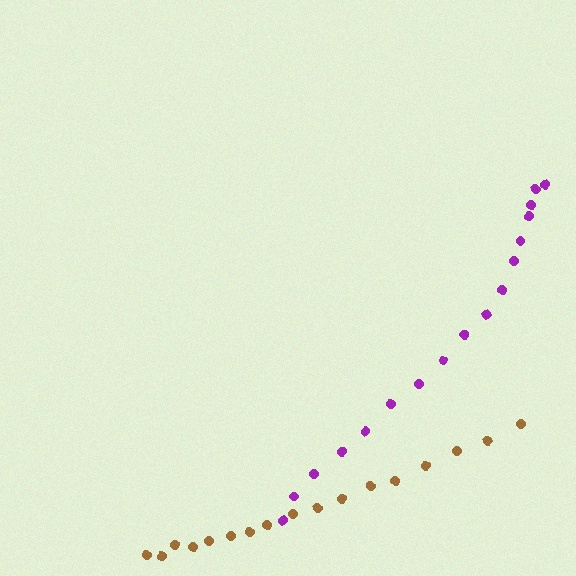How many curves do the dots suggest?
There are 2 distinct paths.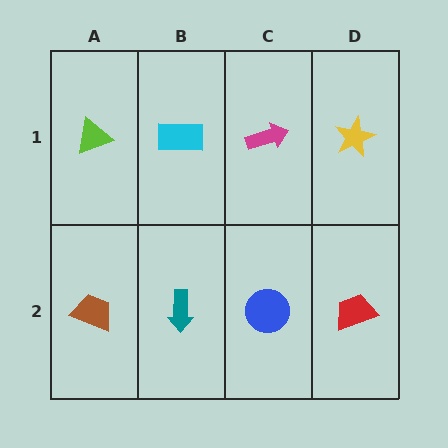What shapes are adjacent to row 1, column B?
A teal arrow (row 2, column B), a lime triangle (row 1, column A), a magenta arrow (row 1, column C).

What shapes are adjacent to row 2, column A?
A lime triangle (row 1, column A), a teal arrow (row 2, column B).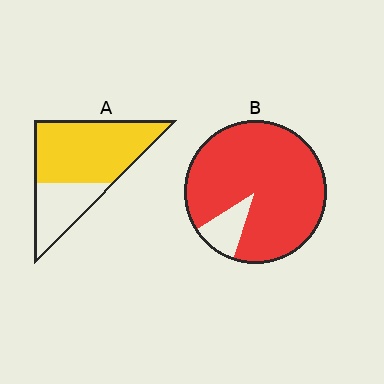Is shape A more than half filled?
Yes.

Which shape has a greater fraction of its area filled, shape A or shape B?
Shape B.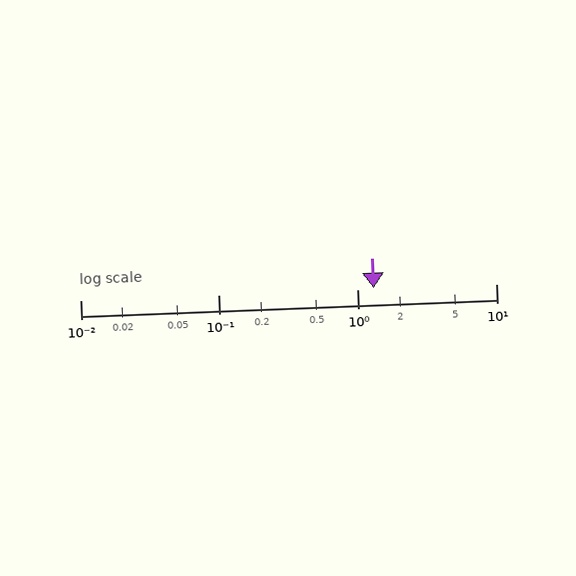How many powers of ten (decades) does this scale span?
The scale spans 3 decades, from 0.01 to 10.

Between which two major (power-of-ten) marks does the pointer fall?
The pointer is between 1 and 10.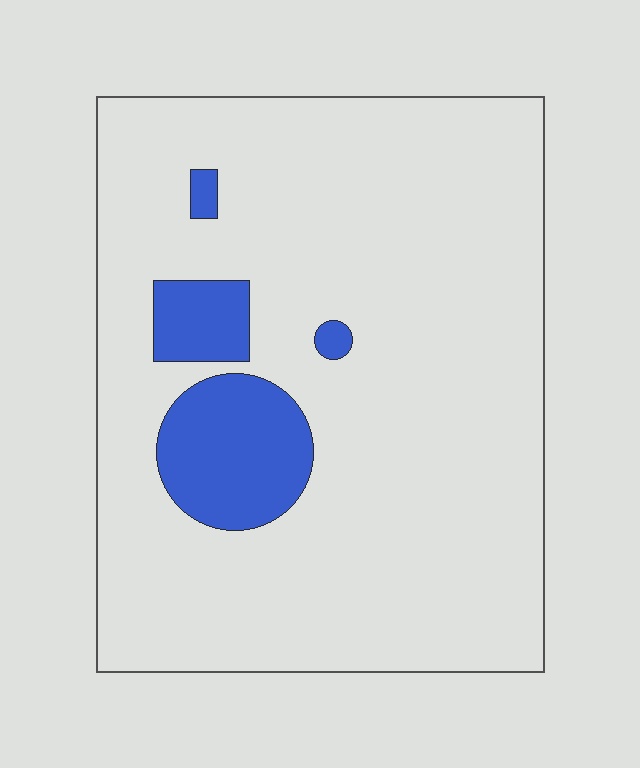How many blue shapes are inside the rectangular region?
4.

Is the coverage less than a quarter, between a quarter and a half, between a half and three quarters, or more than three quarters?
Less than a quarter.